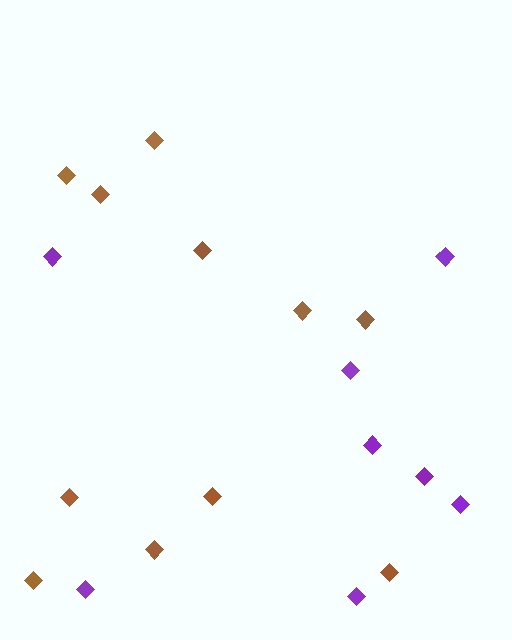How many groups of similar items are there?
There are 2 groups: one group of purple diamonds (8) and one group of brown diamonds (11).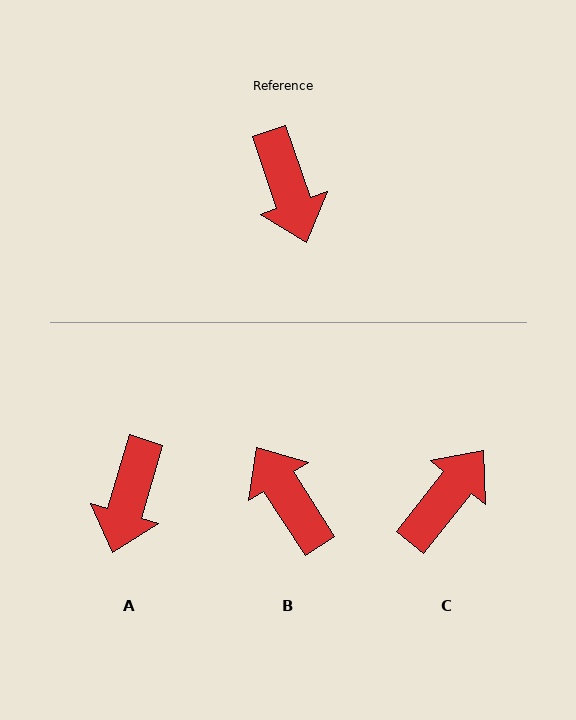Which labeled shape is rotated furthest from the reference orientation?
B, about 166 degrees away.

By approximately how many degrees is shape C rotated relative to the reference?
Approximately 123 degrees counter-clockwise.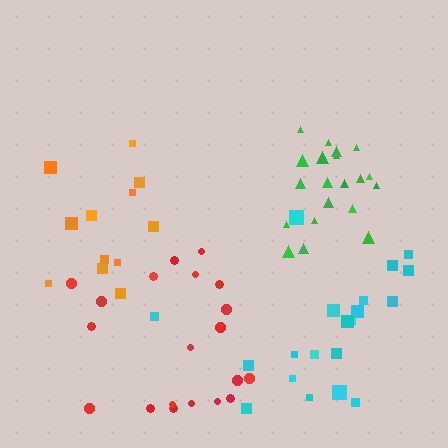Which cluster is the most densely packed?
Green.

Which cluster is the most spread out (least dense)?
Orange.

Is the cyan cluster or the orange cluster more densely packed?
Cyan.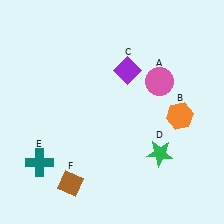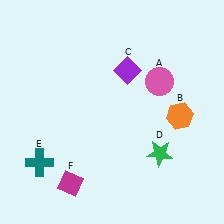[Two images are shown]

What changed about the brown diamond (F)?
In Image 1, F is brown. In Image 2, it changed to magenta.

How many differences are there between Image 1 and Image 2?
There is 1 difference between the two images.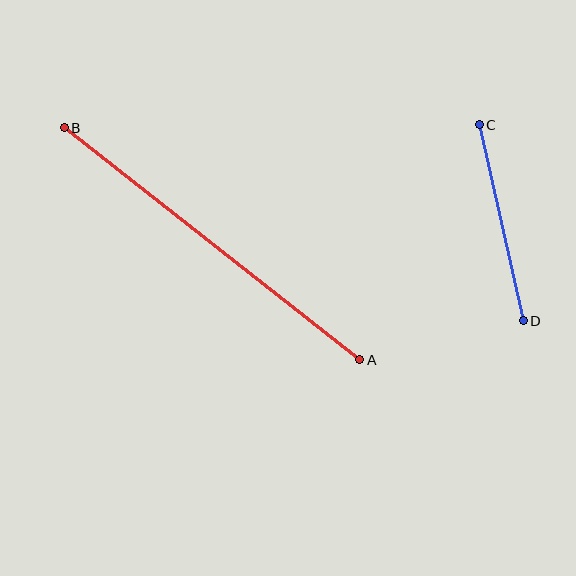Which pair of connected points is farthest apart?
Points A and B are farthest apart.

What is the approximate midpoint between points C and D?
The midpoint is at approximately (501, 223) pixels.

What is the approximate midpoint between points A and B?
The midpoint is at approximately (212, 244) pixels.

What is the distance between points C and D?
The distance is approximately 201 pixels.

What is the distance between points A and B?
The distance is approximately 376 pixels.